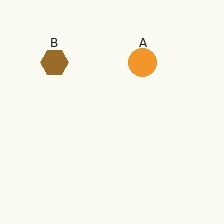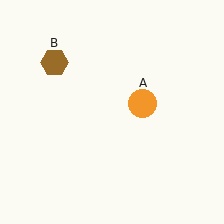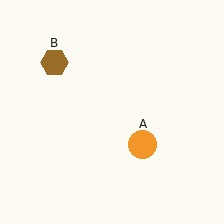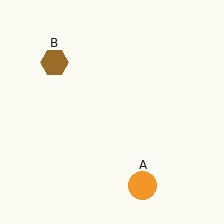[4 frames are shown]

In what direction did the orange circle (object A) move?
The orange circle (object A) moved down.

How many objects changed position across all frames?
1 object changed position: orange circle (object A).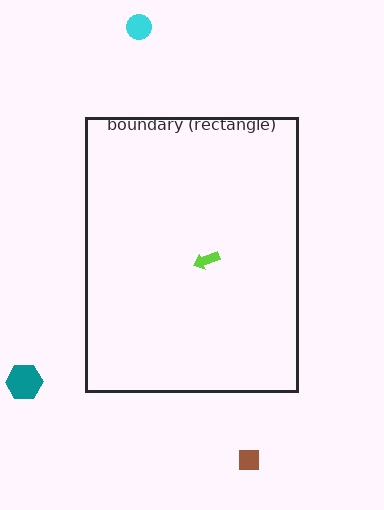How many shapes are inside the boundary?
1 inside, 3 outside.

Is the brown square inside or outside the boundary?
Outside.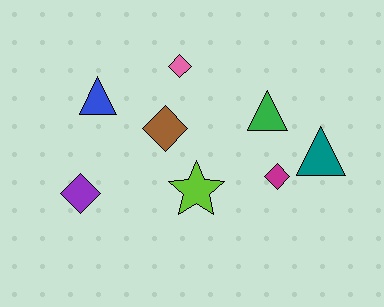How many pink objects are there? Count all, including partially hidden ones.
There is 1 pink object.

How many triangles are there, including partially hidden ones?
There are 3 triangles.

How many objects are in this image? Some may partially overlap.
There are 8 objects.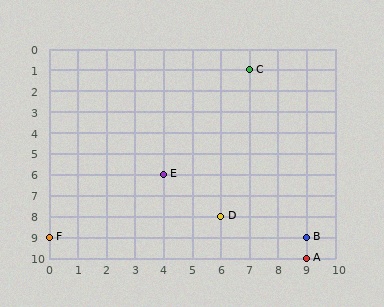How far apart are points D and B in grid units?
Points D and B are 3 columns and 1 row apart (about 3.2 grid units diagonally).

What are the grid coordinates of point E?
Point E is at grid coordinates (4, 6).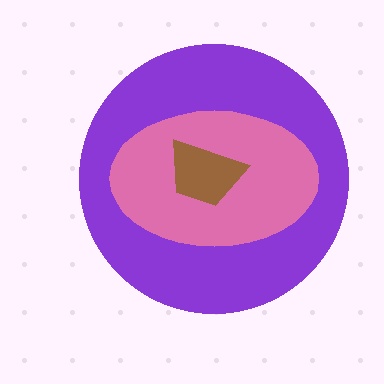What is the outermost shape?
The purple circle.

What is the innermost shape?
The brown trapezoid.